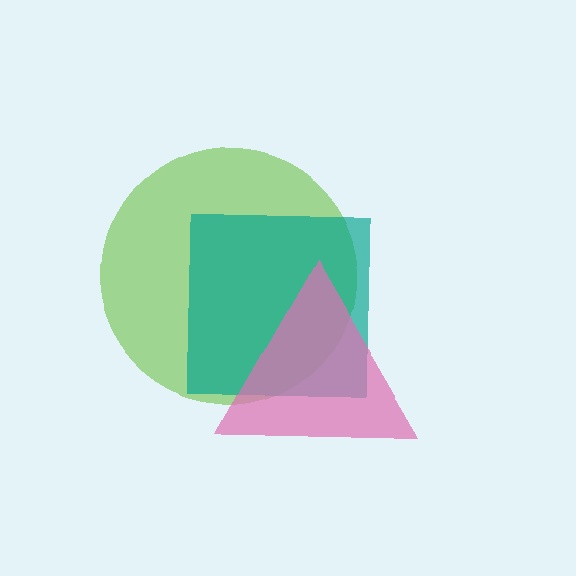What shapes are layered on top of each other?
The layered shapes are: a lime circle, a teal square, a pink triangle.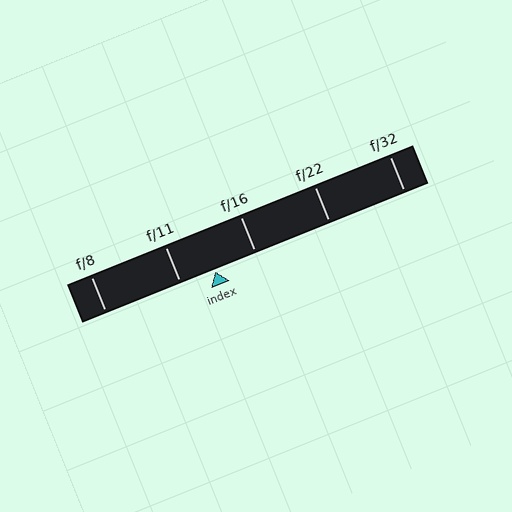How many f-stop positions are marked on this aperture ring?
There are 5 f-stop positions marked.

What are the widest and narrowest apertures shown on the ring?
The widest aperture shown is f/8 and the narrowest is f/32.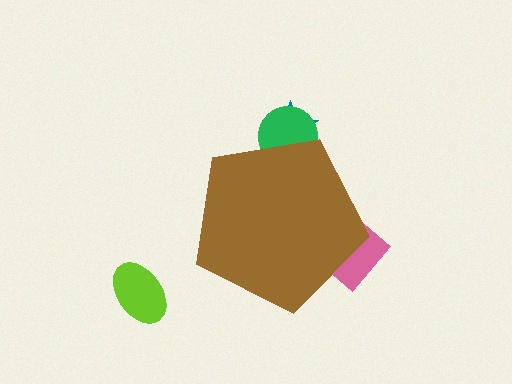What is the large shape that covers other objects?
A brown pentagon.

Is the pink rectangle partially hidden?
Yes, the pink rectangle is partially hidden behind the brown pentagon.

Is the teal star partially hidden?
Yes, the teal star is partially hidden behind the brown pentagon.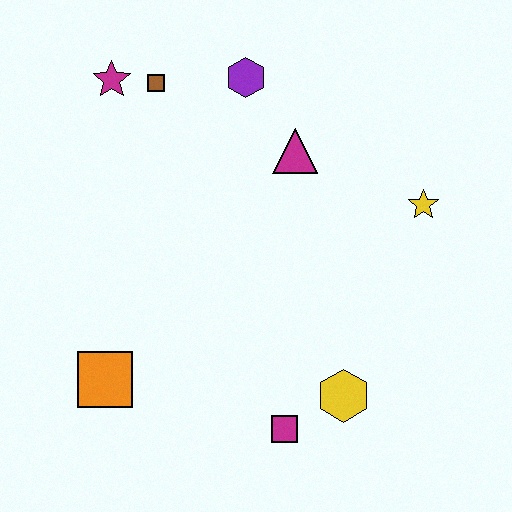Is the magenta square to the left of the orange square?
No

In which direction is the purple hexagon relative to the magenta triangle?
The purple hexagon is above the magenta triangle.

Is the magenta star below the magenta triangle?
No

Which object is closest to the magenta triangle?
The purple hexagon is closest to the magenta triangle.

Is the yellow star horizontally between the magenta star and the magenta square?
No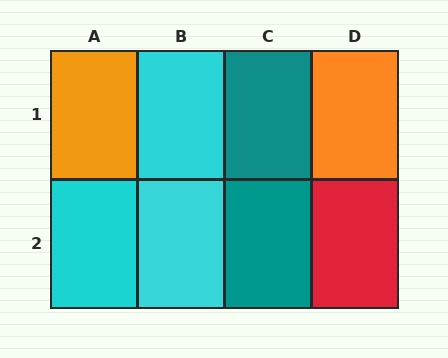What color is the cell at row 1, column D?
Orange.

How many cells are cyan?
3 cells are cyan.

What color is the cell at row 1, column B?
Cyan.